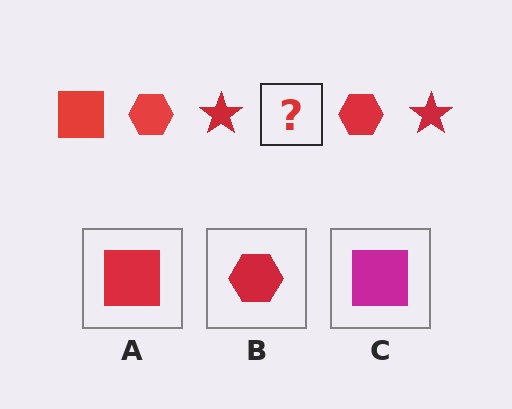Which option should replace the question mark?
Option A.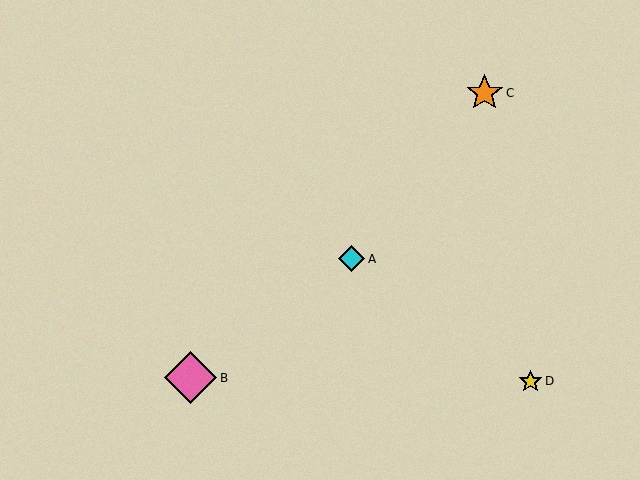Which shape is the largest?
The pink diamond (labeled B) is the largest.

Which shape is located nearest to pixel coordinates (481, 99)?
The orange star (labeled C) at (485, 93) is nearest to that location.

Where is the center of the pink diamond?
The center of the pink diamond is at (191, 378).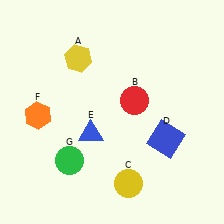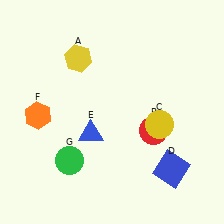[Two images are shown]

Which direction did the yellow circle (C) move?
The yellow circle (C) moved up.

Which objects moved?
The objects that moved are: the red circle (B), the yellow circle (C), the blue square (D).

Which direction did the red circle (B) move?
The red circle (B) moved down.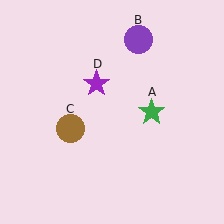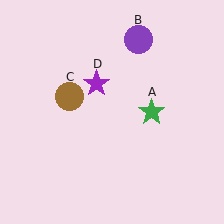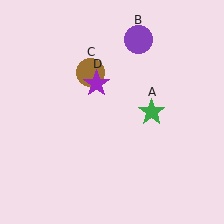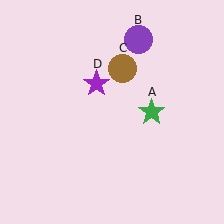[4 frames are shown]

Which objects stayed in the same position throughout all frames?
Green star (object A) and purple circle (object B) and purple star (object D) remained stationary.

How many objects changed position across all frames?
1 object changed position: brown circle (object C).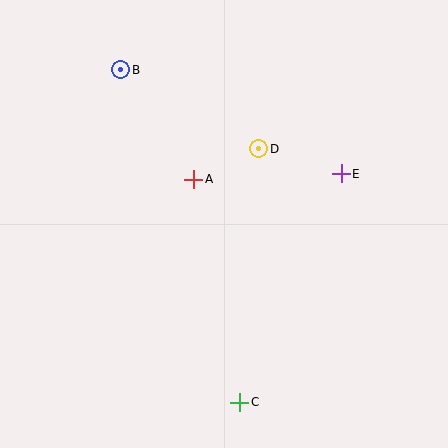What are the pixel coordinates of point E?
Point E is at (341, 174).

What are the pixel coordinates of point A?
Point A is at (194, 179).